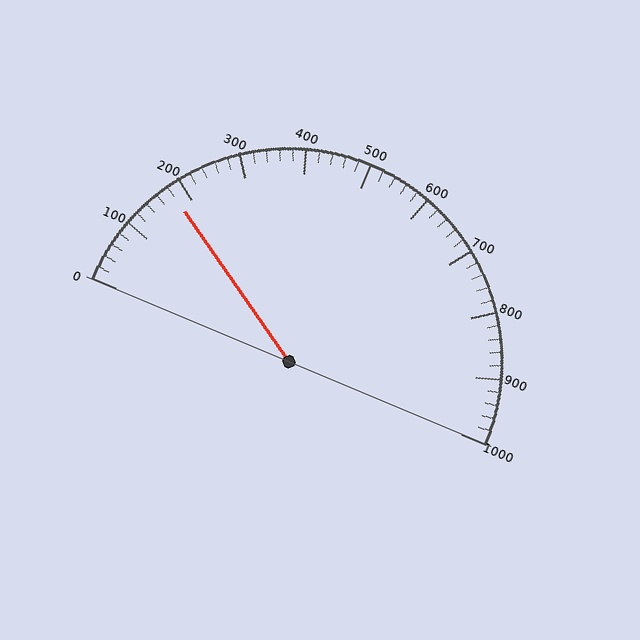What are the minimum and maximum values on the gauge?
The gauge ranges from 0 to 1000.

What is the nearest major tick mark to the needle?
The nearest major tick mark is 200.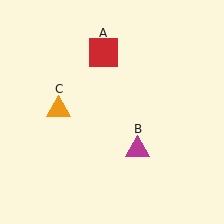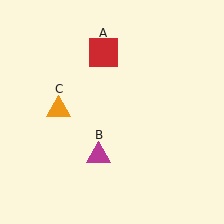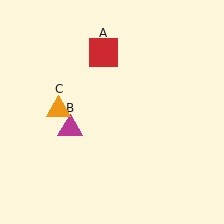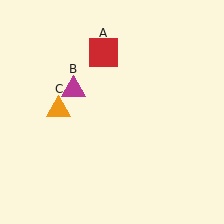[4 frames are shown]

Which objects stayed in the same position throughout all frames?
Red square (object A) and orange triangle (object C) remained stationary.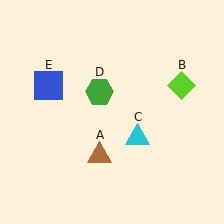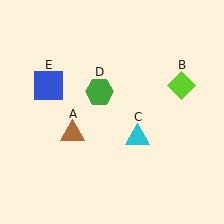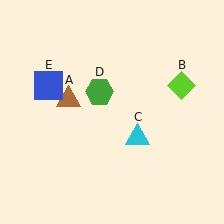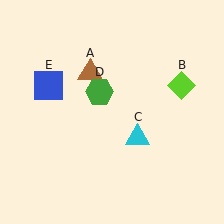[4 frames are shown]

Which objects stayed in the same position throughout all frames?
Lime diamond (object B) and cyan triangle (object C) and green hexagon (object D) and blue square (object E) remained stationary.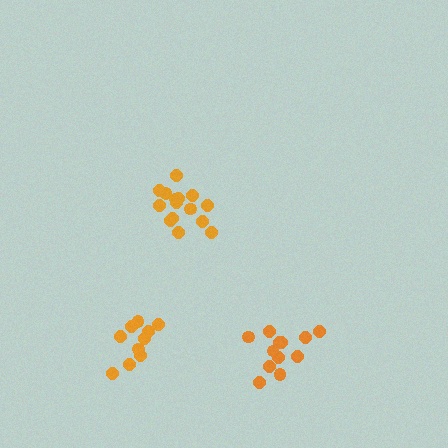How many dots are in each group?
Group 1: 12 dots, Group 2: 15 dots, Group 3: 10 dots (37 total).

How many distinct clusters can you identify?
There are 3 distinct clusters.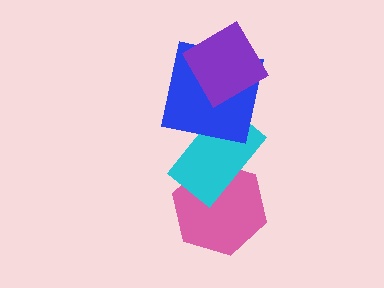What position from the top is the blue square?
The blue square is 2nd from the top.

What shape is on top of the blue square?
The purple diamond is on top of the blue square.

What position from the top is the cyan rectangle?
The cyan rectangle is 3rd from the top.